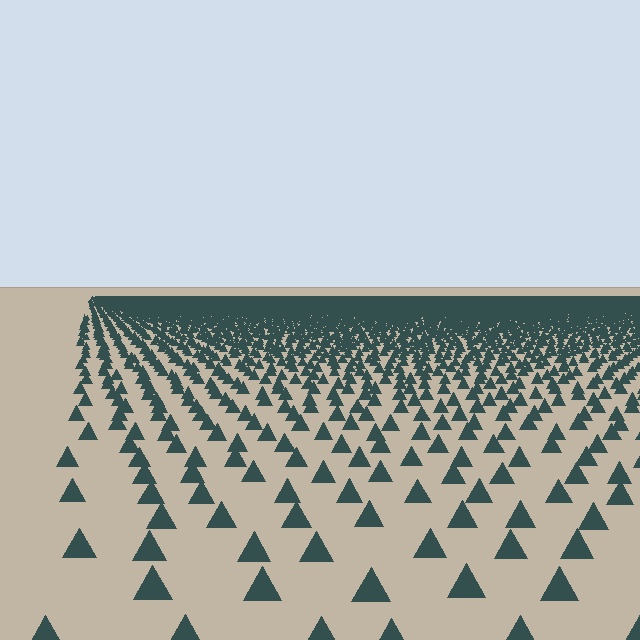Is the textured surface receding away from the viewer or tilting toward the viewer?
The surface is receding away from the viewer. Texture elements get smaller and denser toward the top.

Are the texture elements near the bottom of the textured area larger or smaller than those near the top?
Larger. Near the bottom, elements are closer to the viewer and appear at a bigger on-screen size.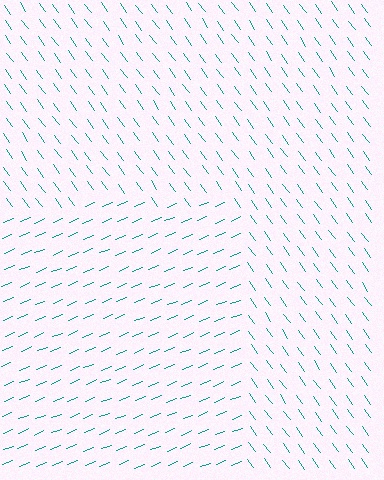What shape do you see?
I see a rectangle.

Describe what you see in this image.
The image is filled with small teal line segments. A rectangle region in the image has lines oriented differently from the surrounding lines, creating a visible texture boundary.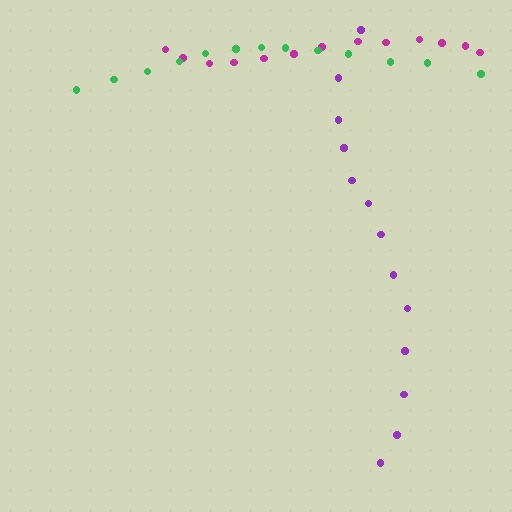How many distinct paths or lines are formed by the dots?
There are 3 distinct paths.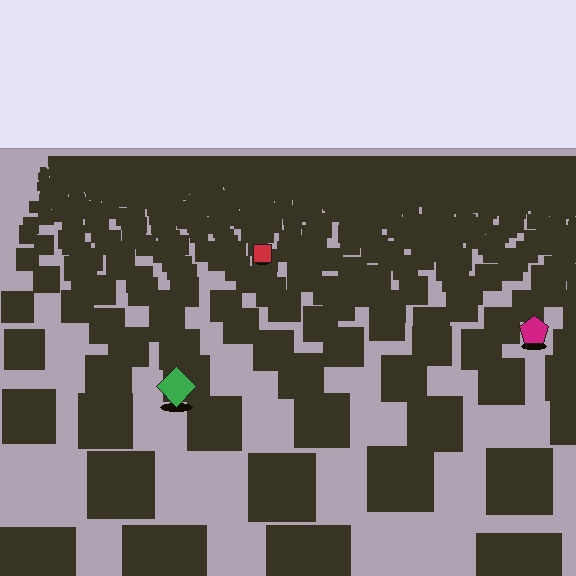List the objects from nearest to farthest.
From nearest to farthest: the green diamond, the magenta pentagon, the red square.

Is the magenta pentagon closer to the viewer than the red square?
Yes. The magenta pentagon is closer — you can tell from the texture gradient: the ground texture is coarser near it.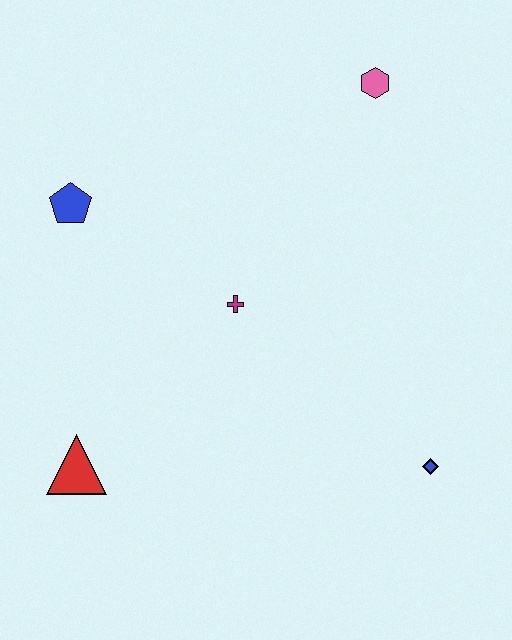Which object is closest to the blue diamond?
The magenta cross is closest to the blue diamond.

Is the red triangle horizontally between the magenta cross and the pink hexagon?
No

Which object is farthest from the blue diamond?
The blue pentagon is farthest from the blue diamond.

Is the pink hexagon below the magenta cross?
No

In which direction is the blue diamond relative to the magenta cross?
The blue diamond is to the right of the magenta cross.